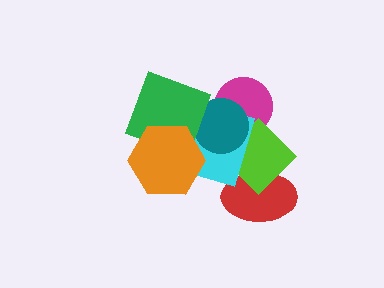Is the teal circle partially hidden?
Yes, it is partially covered by another shape.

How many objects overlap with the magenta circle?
3 objects overlap with the magenta circle.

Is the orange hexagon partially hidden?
No, no other shape covers it.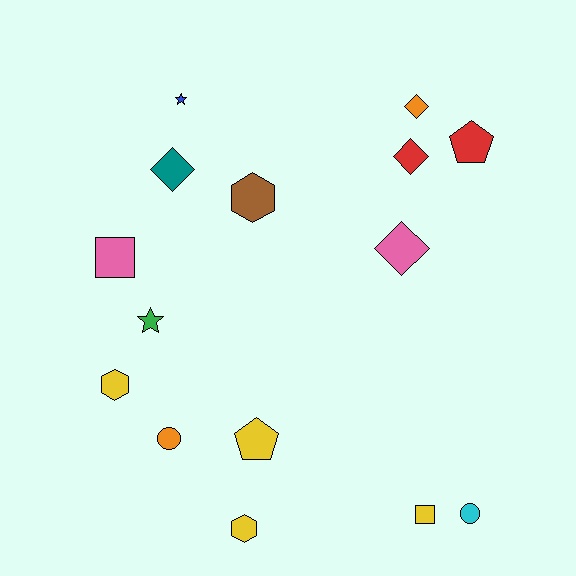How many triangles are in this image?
There are no triangles.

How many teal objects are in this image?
There is 1 teal object.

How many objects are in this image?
There are 15 objects.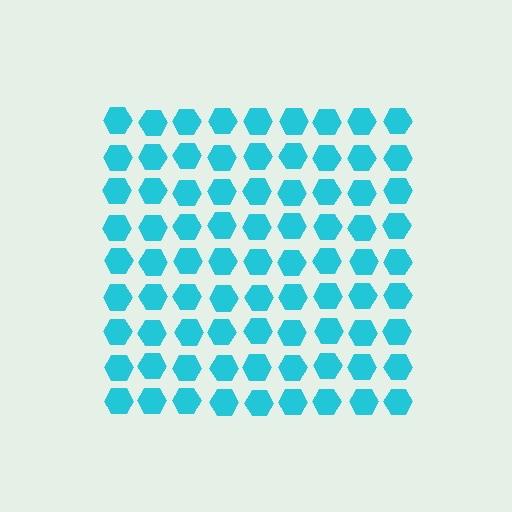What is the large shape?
The large shape is a square.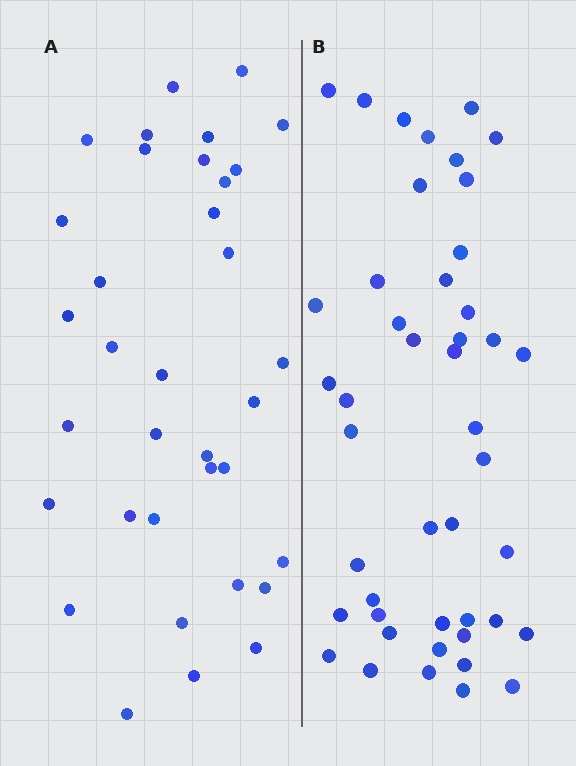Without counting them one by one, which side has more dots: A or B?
Region B (the right region) has more dots.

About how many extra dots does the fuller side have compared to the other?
Region B has roughly 10 or so more dots than region A.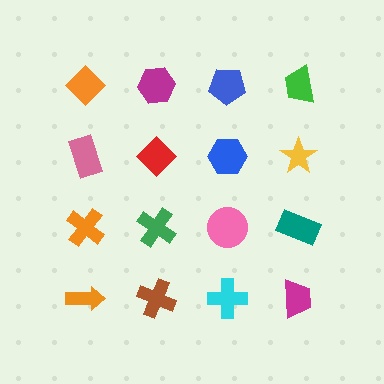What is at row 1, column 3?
A blue pentagon.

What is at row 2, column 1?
A pink rectangle.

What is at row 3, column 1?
An orange cross.